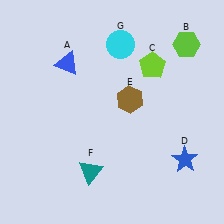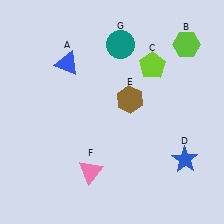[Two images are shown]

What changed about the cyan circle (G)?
In Image 1, G is cyan. In Image 2, it changed to teal.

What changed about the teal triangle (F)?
In Image 1, F is teal. In Image 2, it changed to pink.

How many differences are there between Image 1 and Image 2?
There are 2 differences between the two images.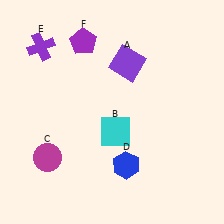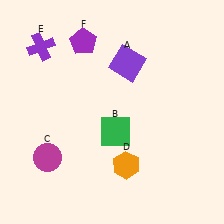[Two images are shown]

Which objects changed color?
B changed from cyan to green. D changed from blue to orange.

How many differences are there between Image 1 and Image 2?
There are 2 differences between the two images.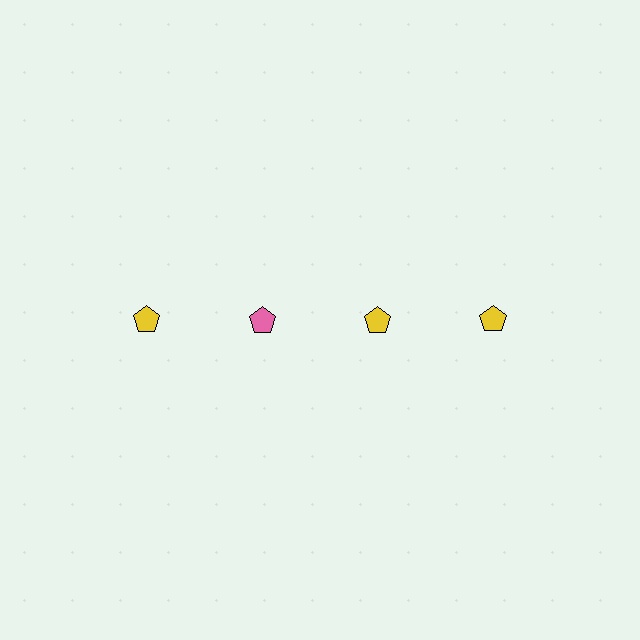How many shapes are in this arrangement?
There are 4 shapes arranged in a grid pattern.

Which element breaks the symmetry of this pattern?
The pink pentagon in the top row, second from left column breaks the symmetry. All other shapes are yellow pentagons.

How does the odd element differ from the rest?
It has a different color: pink instead of yellow.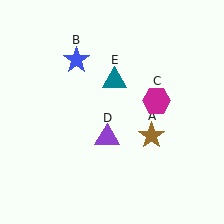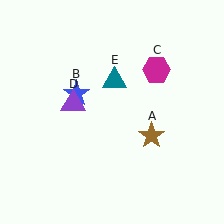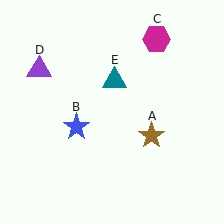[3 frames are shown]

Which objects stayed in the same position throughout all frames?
Brown star (object A) and teal triangle (object E) remained stationary.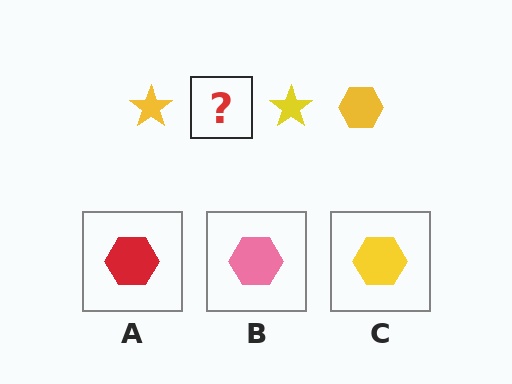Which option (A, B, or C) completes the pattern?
C.